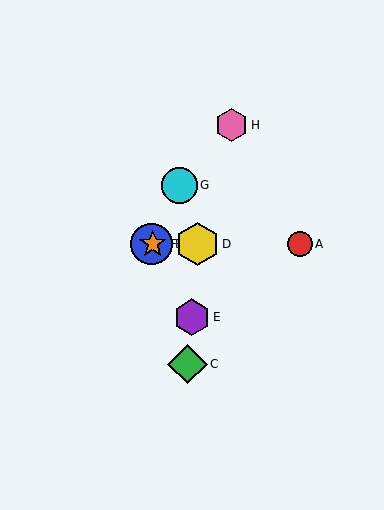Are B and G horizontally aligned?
No, B is at y≈244 and G is at y≈185.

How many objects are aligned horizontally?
4 objects (A, B, D, F) are aligned horizontally.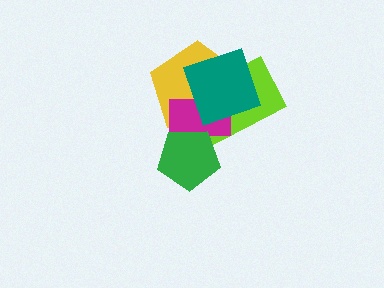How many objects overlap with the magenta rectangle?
4 objects overlap with the magenta rectangle.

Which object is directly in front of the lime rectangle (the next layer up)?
The yellow pentagon is directly in front of the lime rectangle.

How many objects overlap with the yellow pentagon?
4 objects overlap with the yellow pentagon.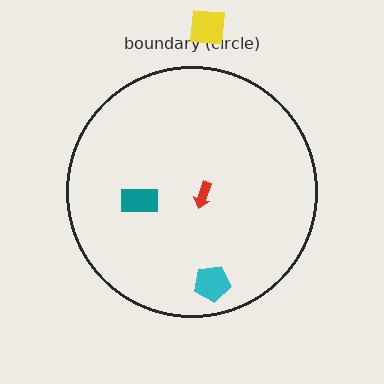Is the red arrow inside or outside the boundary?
Inside.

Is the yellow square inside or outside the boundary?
Outside.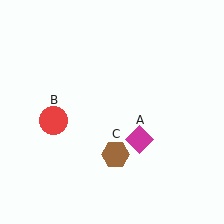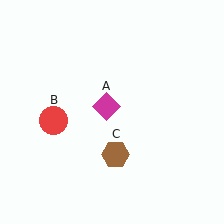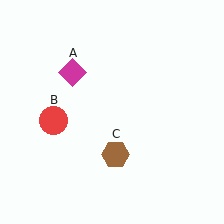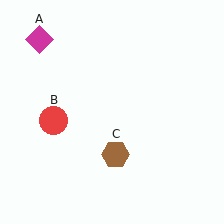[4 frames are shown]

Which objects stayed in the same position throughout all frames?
Red circle (object B) and brown hexagon (object C) remained stationary.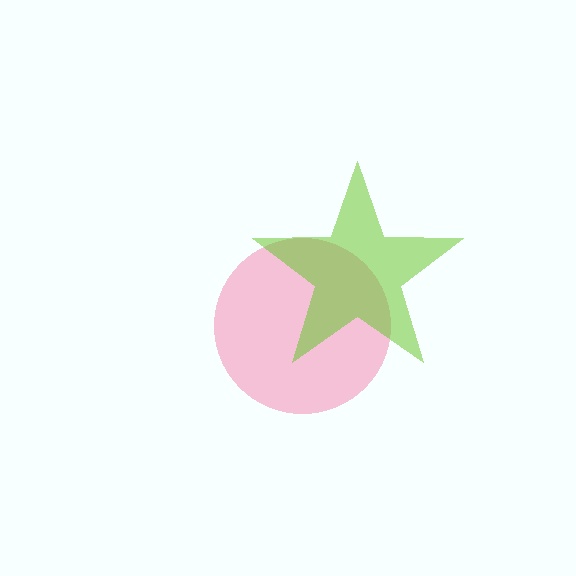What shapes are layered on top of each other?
The layered shapes are: a pink circle, a lime star.